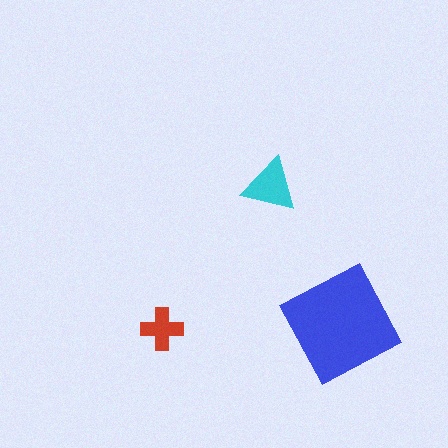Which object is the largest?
The blue square.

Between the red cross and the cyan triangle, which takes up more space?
The cyan triangle.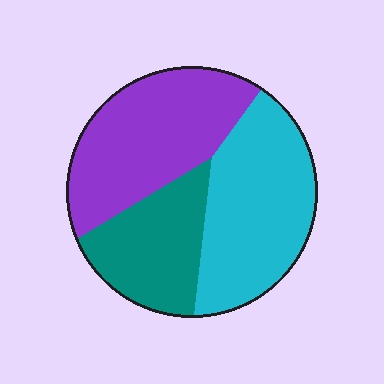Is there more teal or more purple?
Purple.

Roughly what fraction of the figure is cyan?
Cyan covers 38% of the figure.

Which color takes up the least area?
Teal, at roughly 25%.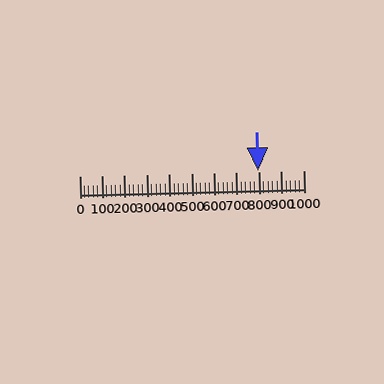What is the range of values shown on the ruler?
The ruler shows values from 0 to 1000.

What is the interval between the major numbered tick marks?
The major tick marks are spaced 100 units apart.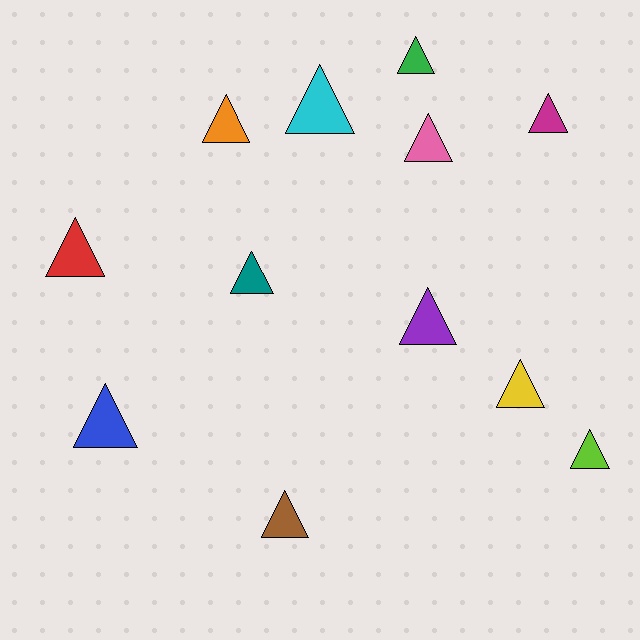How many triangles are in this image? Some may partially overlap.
There are 12 triangles.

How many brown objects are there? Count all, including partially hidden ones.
There is 1 brown object.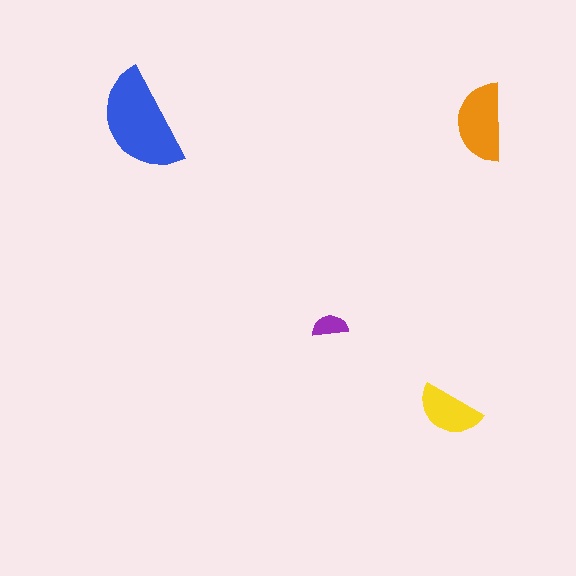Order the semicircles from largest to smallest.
the blue one, the orange one, the yellow one, the purple one.